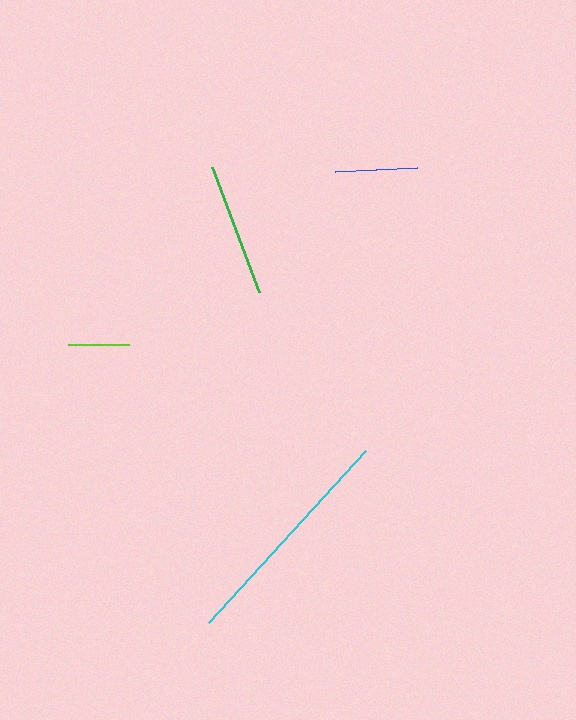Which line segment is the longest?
The cyan line is the longest at approximately 233 pixels.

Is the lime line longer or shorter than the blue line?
The blue line is longer than the lime line.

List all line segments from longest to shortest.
From longest to shortest: cyan, green, blue, lime.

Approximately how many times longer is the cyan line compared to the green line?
The cyan line is approximately 1.7 times the length of the green line.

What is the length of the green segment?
The green segment is approximately 134 pixels long.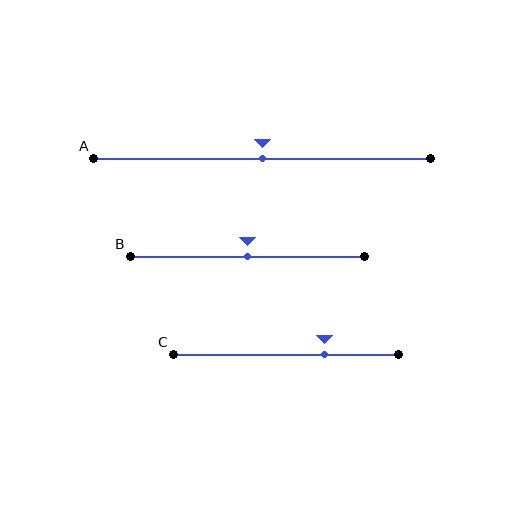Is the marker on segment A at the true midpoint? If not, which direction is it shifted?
Yes, the marker on segment A is at the true midpoint.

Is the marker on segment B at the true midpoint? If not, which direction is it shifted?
Yes, the marker on segment B is at the true midpoint.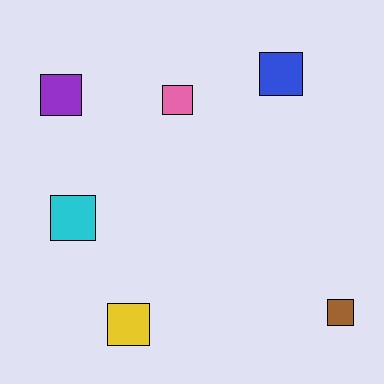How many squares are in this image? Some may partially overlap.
There are 6 squares.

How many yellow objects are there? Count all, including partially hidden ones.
There is 1 yellow object.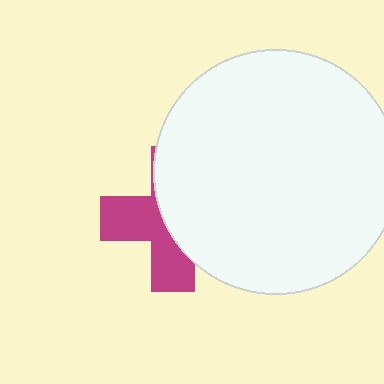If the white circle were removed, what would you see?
You would see the complete magenta cross.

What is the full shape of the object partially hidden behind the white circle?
The partially hidden object is a magenta cross.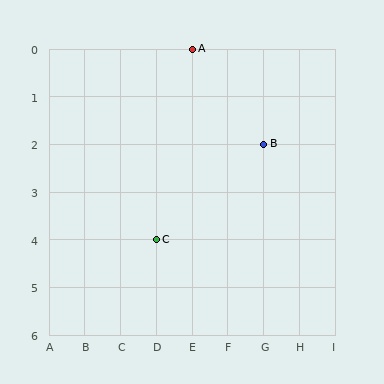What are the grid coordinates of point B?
Point B is at grid coordinates (G, 2).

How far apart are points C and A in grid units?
Points C and A are 1 column and 4 rows apart (about 4.1 grid units diagonally).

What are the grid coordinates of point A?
Point A is at grid coordinates (E, 0).